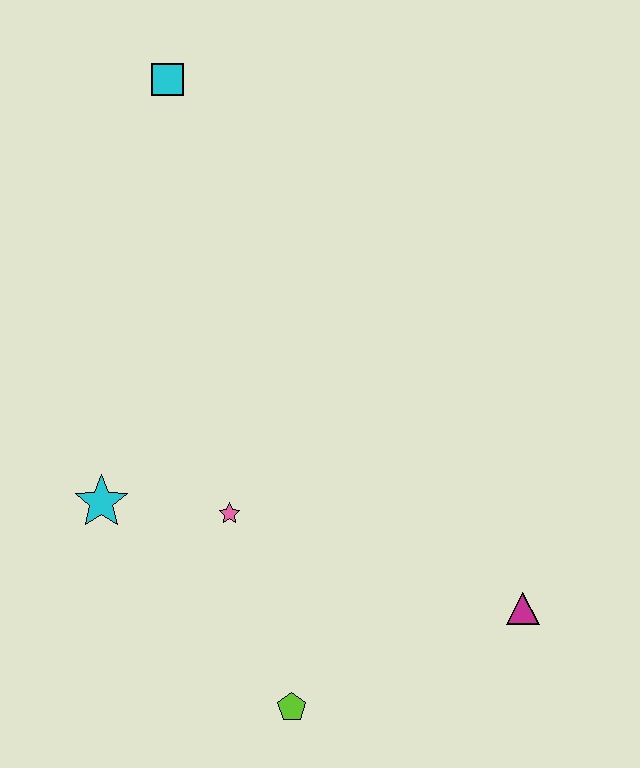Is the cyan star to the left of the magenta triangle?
Yes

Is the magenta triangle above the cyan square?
No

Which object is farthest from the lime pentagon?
The cyan square is farthest from the lime pentagon.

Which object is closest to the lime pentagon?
The pink star is closest to the lime pentagon.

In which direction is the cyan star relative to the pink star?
The cyan star is to the left of the pink star.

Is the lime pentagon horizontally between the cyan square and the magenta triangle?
Yes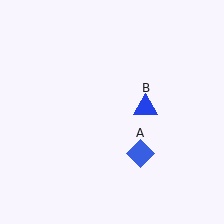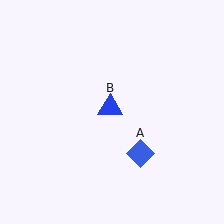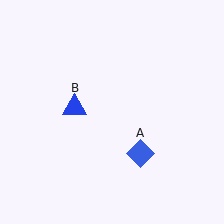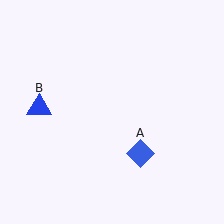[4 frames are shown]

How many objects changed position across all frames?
1 object changed position: blue triangle (object B).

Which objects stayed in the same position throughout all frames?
Blue diamond (object A) remained stationary.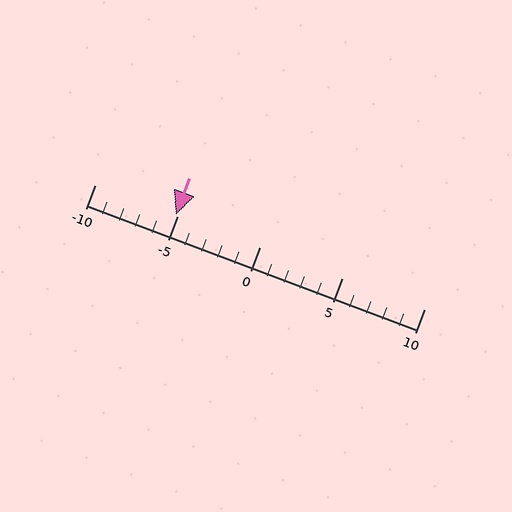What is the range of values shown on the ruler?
The ruler shows values from -10 to 10.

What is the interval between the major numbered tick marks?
The major tick marks are spaced 5 units apart.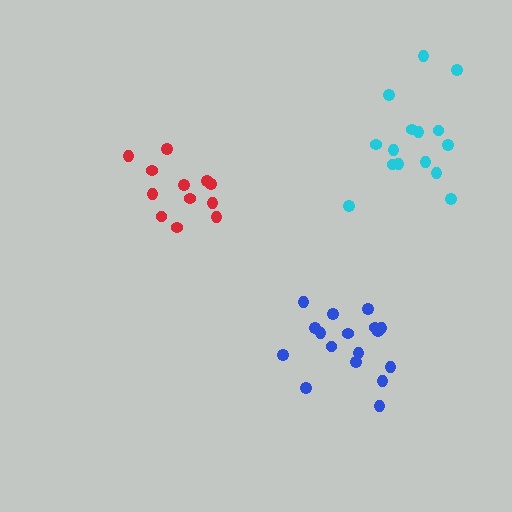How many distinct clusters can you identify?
There are 3 distinct clusters.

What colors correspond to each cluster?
The clusters are colored: cyan, blue, red.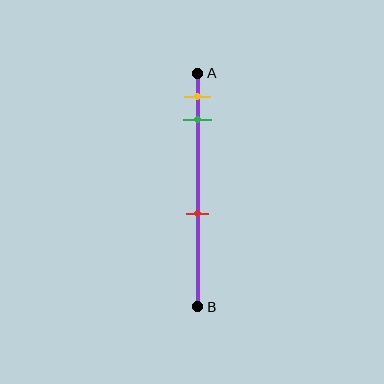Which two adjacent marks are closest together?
The yellow and green marks are the closest adjacent pair.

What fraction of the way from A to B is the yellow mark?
The yellow mark is approximately 10% (0.1) of the way from A to B.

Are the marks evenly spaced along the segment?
No, the marks are not evenly spaced.